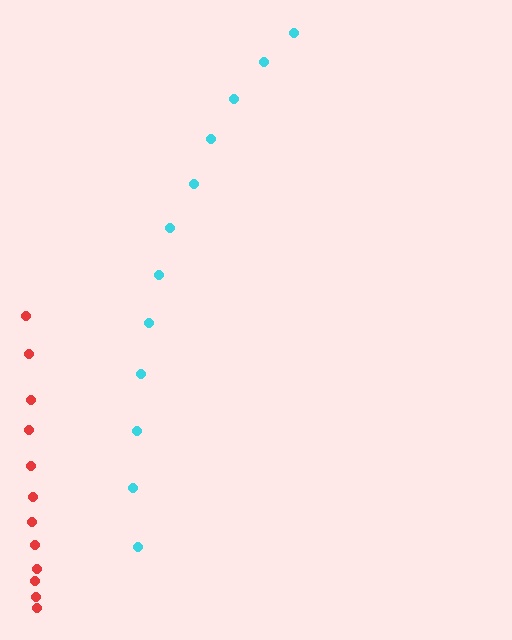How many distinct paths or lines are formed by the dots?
There are 2 distinct paths.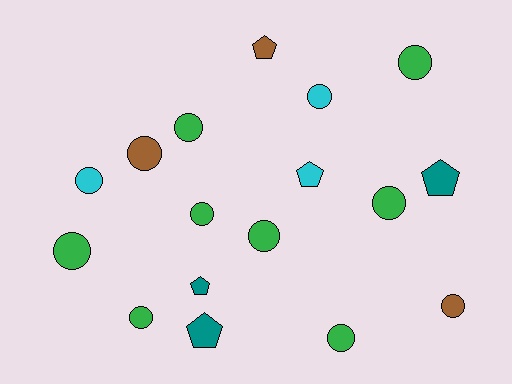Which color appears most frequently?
Green, with 8 objects.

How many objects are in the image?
There are 17 objects.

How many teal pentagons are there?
There are 3 teal pentagons.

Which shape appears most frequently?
Circle, with 12 objects.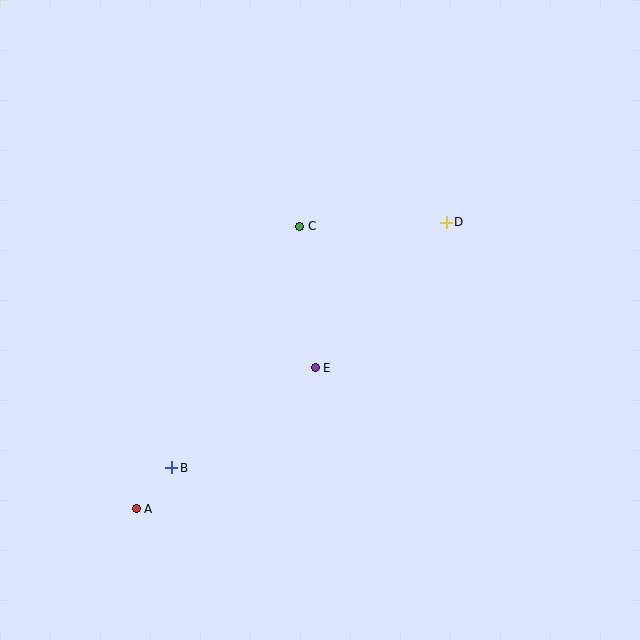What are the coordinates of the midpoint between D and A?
The midpoint between D and A is at (291, 366).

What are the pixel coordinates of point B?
Point B is at (172, 468).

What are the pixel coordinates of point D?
Point D is at (446, 222).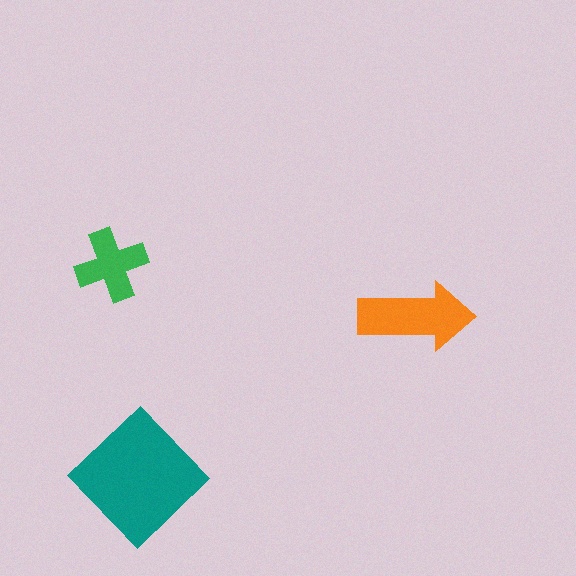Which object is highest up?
The green cross is topmost.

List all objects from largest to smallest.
The teal diamond, the orange arrow, the green cross.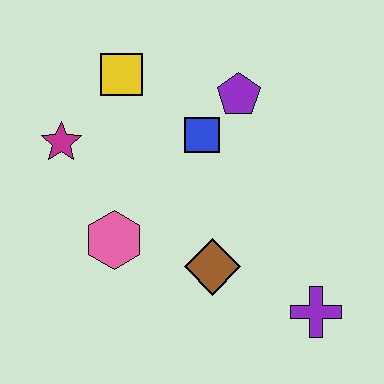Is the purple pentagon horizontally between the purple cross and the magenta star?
Yes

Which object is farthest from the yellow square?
The purple cross is farthest from the yellow square.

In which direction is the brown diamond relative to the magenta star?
The brown diamond is to the right of the magenta star.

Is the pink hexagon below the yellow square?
Yes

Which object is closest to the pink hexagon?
The brown diamond is closest to the pink hexagon.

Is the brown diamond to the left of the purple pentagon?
Yes